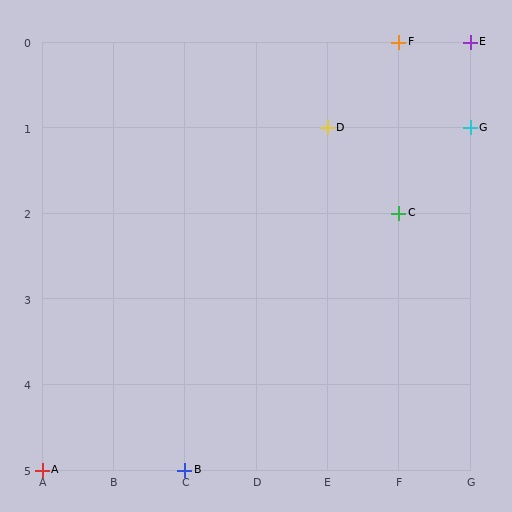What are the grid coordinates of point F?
Point F is at grid coordinates (F, 0).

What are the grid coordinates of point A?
Point A is at grid coordinates (A, 5).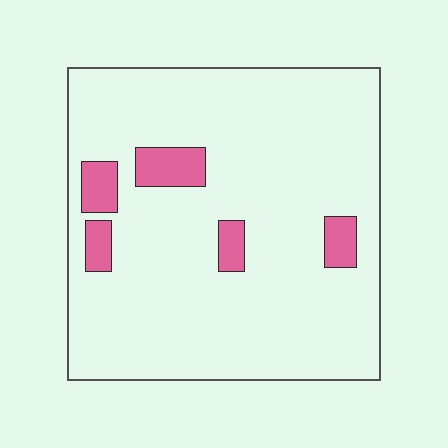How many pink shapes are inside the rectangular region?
5.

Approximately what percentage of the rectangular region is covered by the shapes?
Approximately 10%.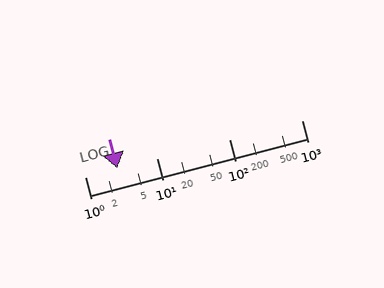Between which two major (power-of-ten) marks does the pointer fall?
The pointer is between 1 and 10.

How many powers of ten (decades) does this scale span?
The scale spans 3 decades, from 1 to 1000.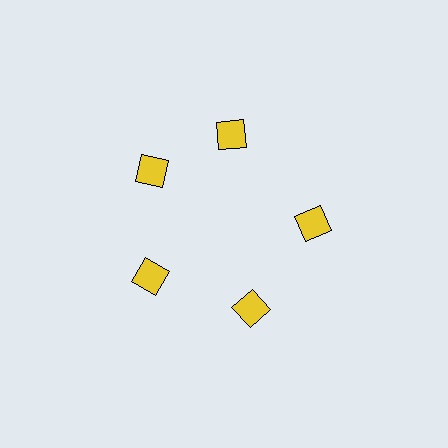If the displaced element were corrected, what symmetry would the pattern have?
It would have 5-fold rotational symmetry — the pattern would map onto itself every 72 degrees.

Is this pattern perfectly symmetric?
No. The 5 yellow squares are arranged in a ring, but one element near the 1 o'clock position is rotated out of alignment along the ring, breaking the 5-fold rotational symmetry.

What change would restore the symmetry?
The symmetry would be restored by rotating it back into even spacing with its neighbors so that all 5 squares sit at equal angles and equal distance from the center.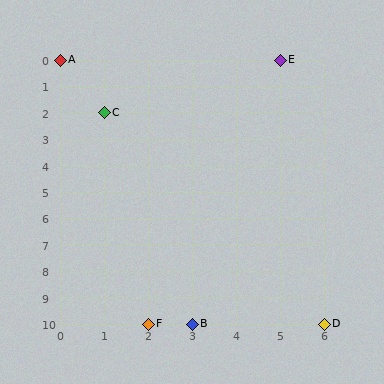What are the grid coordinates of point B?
Point B is at grid coordinates (3, 10).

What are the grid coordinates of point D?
Point D is at grid coordinates (6, 10).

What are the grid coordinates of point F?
Point F is at grid coordinates (2, 10).